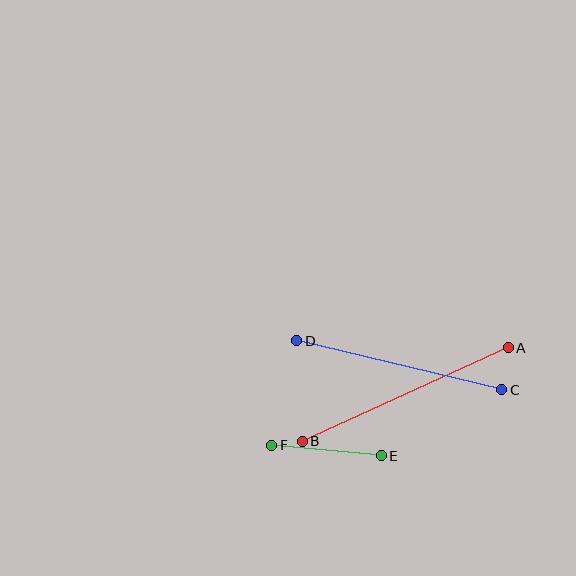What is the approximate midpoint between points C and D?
The midpoint is at approximately (399, 365) pixels.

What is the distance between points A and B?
The distance is approximately 226 pixels.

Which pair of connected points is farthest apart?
Points A and B are farthest apart.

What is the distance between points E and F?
The distance is approximately 110 pixels.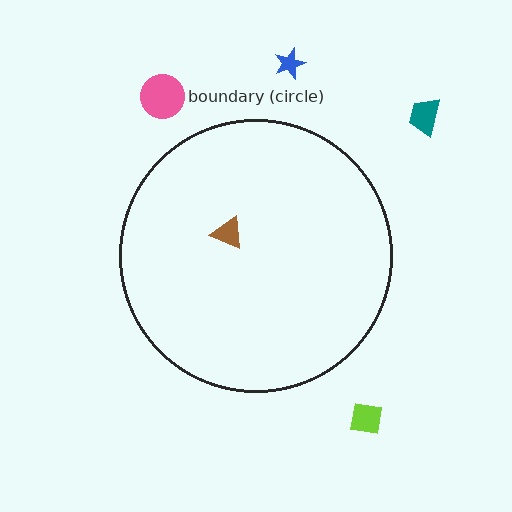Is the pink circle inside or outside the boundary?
Outside.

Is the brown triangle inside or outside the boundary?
Inside.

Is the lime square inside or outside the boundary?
Outside.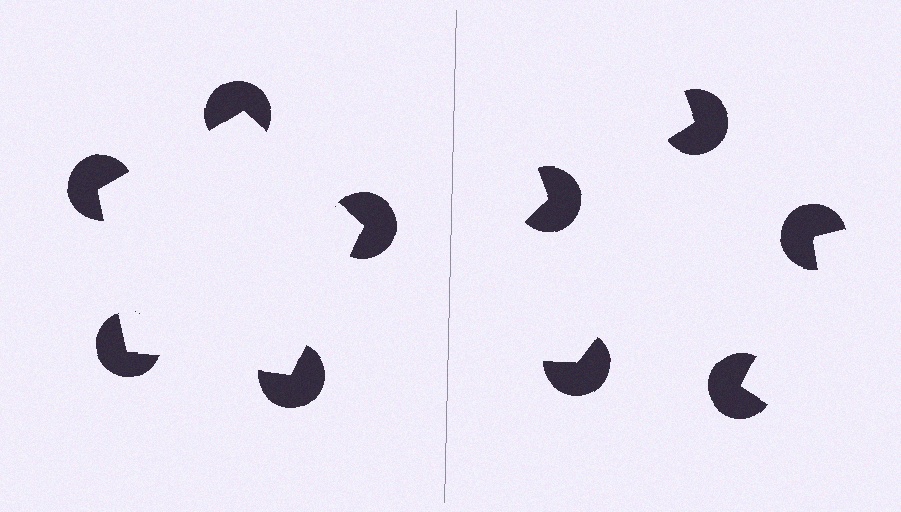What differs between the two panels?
The pac-man discs are positioned identically on both sides; only the wedge orientations differ. On the left they align to a pentagon; on the right they are misaligned.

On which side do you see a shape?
An illusory pentagon appears on the left side. On the right side the wedge cuts are rotated, so no coherent shape forms.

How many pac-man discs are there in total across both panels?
10 — 5 on each side.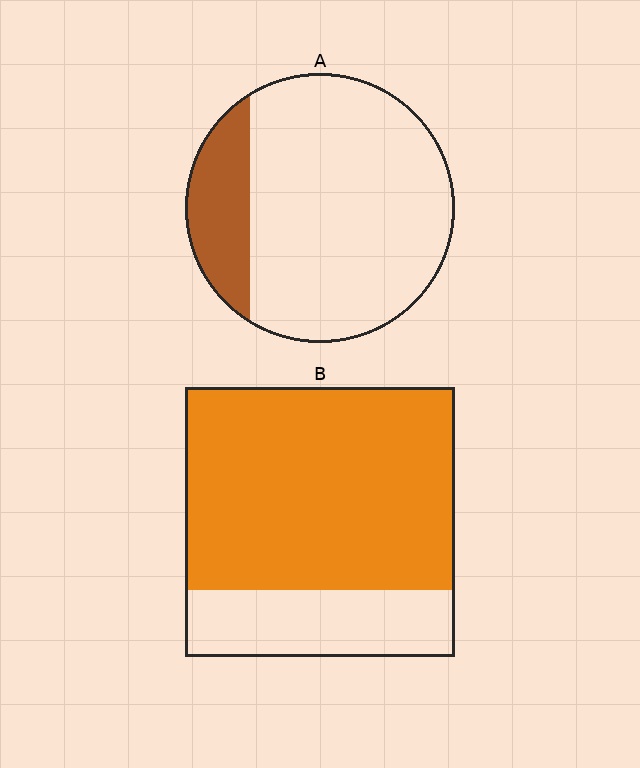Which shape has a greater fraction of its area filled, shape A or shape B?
Shape B.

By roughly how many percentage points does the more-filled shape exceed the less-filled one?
By roughly 55 percentage points (B over A).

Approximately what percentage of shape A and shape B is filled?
A is approximately 20% and B is approximately 75%.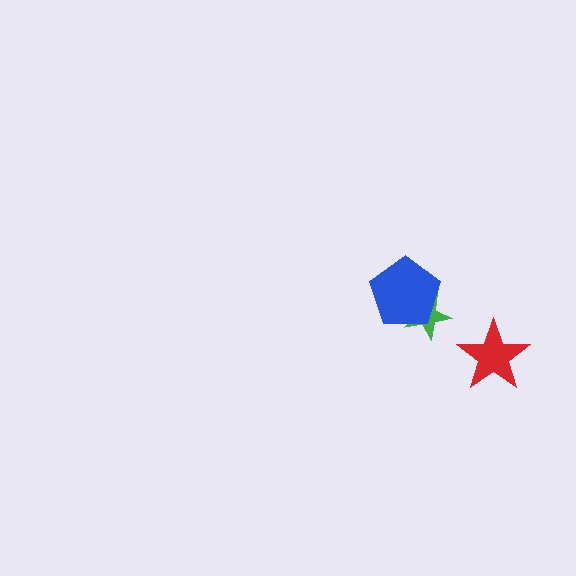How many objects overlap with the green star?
1 object overlaps with the green star.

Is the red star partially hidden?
No, no other shape covers it.